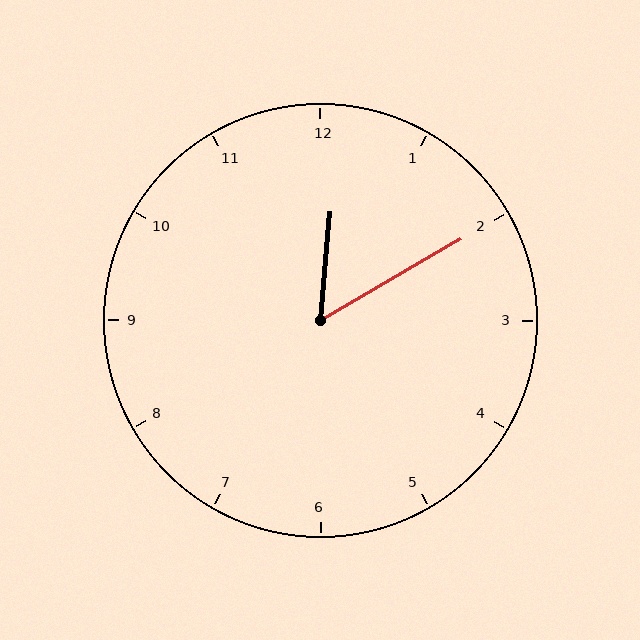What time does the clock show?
12:10.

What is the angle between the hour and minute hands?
Approximately 55 degrees.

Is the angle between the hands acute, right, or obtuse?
It is acute.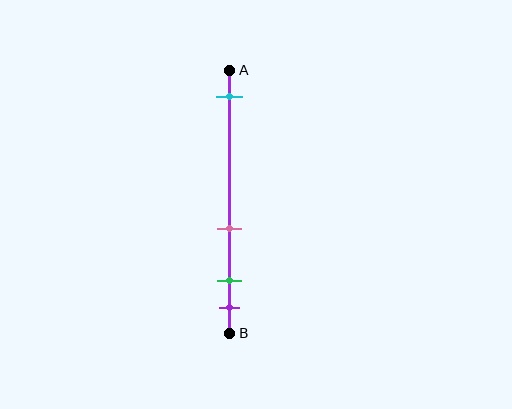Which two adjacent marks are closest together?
The green and purple marks are the closest adjacent pair.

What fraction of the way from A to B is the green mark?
The green mark is approximately 80% (0.8) of the way from A to B.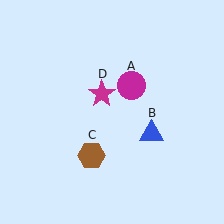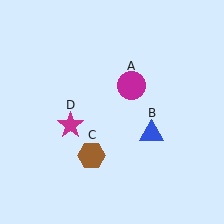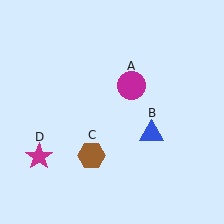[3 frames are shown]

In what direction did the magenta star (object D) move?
The magenta star (object D) moved down and to the left.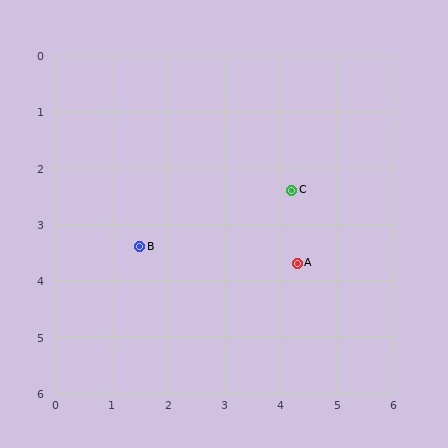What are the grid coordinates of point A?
Point A is at approximately (4.3, 3.7).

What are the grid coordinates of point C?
Point C is at approximately (4.2, 2.4).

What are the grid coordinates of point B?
Point B is at approximately (1.5, 3.4).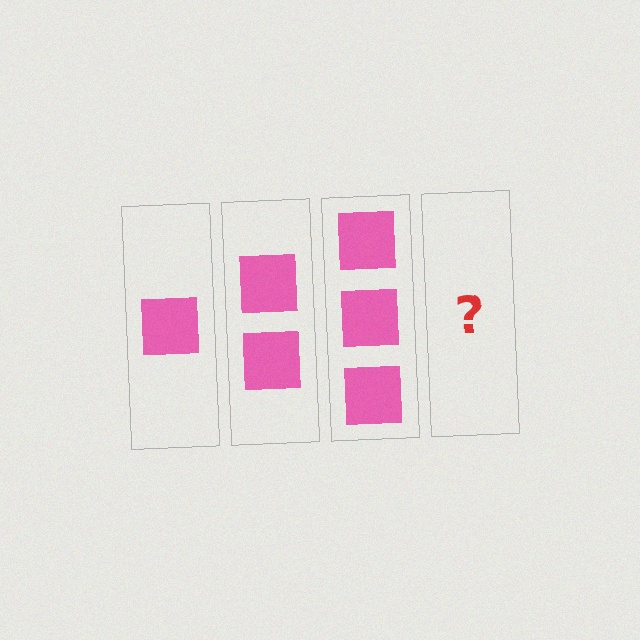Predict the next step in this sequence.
The next step is 4 squares.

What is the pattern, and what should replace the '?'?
The pattern is that each step adds one more square. The '?' should be 4 squares.